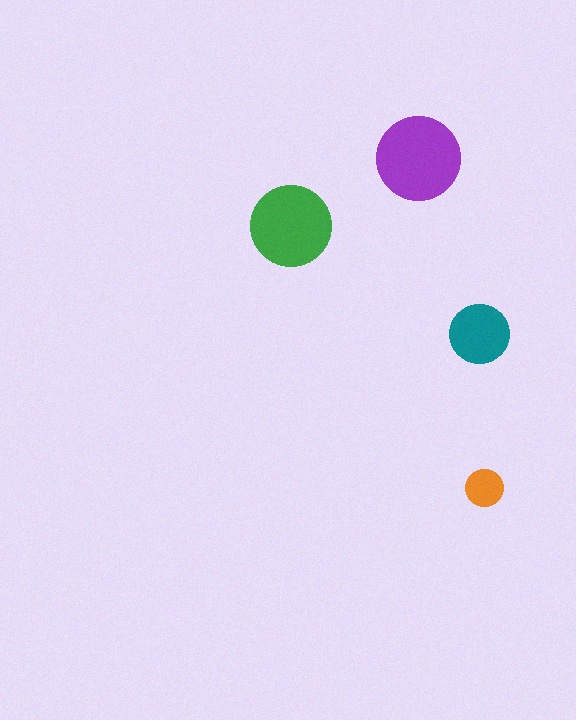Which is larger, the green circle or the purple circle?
The purple one.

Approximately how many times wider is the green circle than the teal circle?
About 1.5 times wider.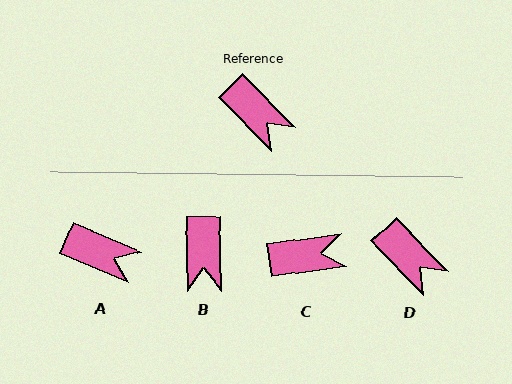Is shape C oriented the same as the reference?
No, it is off by about 54 degrees.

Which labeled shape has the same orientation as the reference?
D.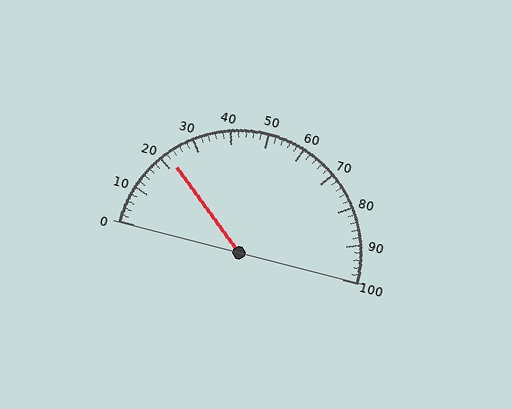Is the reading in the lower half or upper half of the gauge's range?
The reading is in the lower half of the range (0 to 100).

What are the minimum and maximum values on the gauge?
The gauge ranges from 0 to 100.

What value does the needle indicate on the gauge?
The needle indicates approximately 22.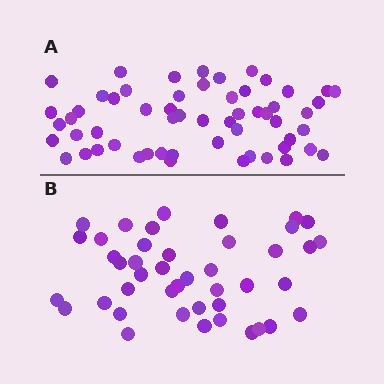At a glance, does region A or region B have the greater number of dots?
Region A (the top region) has more dots.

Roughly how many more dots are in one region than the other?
Region A has approximately 15 more dots than region B.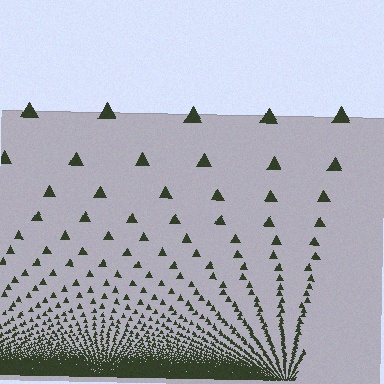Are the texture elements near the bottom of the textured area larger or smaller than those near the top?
Smaller. The gradient is inverted — elements near the bottom are smaller and denser.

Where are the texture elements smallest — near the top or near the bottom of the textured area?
Near the bottom.